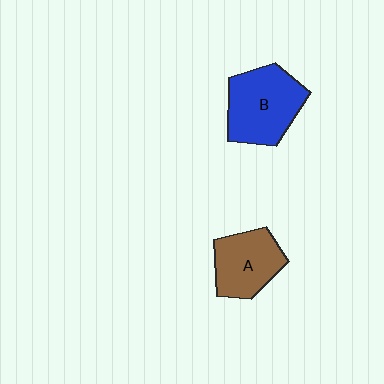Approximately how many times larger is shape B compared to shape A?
Approximately 1.3 times.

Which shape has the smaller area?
Shape A (brown).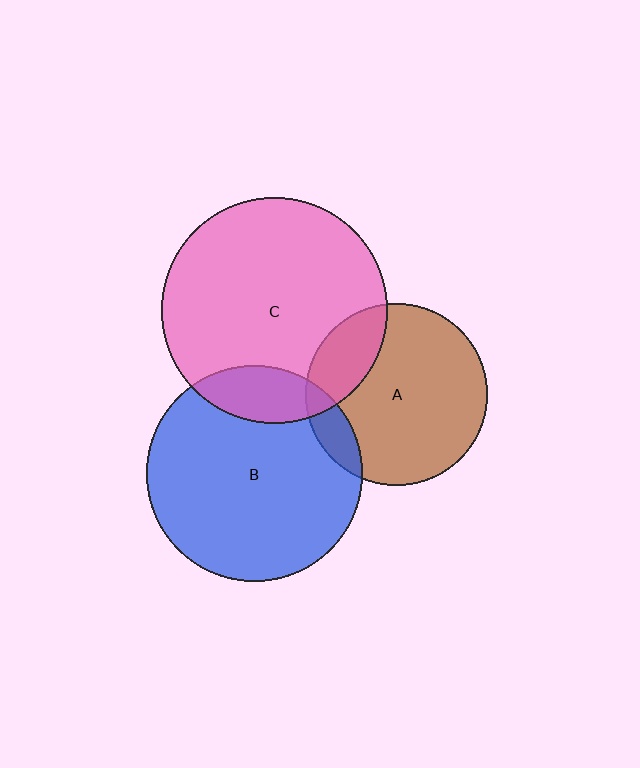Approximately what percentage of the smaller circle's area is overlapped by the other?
Approximately 15%.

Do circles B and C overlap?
Yes.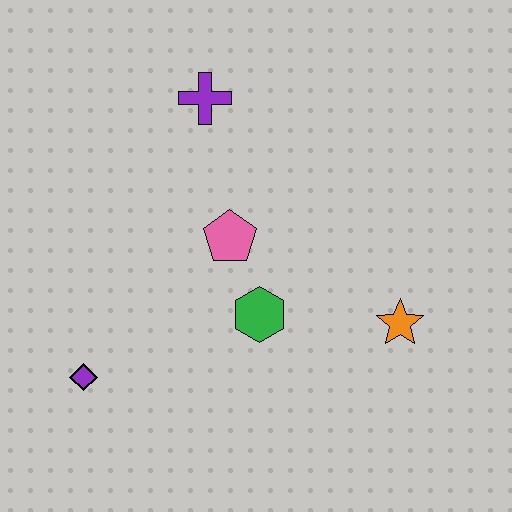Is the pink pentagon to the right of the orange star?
No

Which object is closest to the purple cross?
The pink pentagon is closest to the purple cross.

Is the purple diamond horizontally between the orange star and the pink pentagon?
No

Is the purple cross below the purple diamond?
No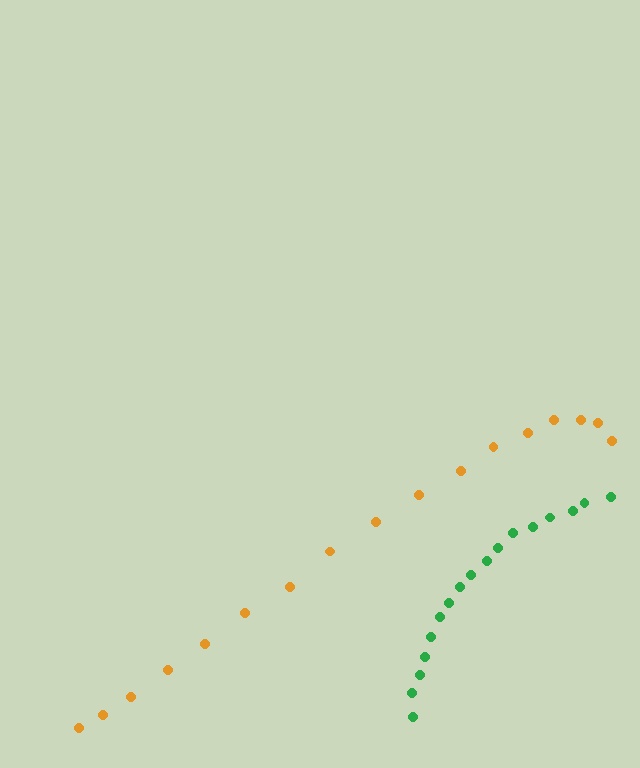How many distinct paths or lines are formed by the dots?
There are 2 distinct paths.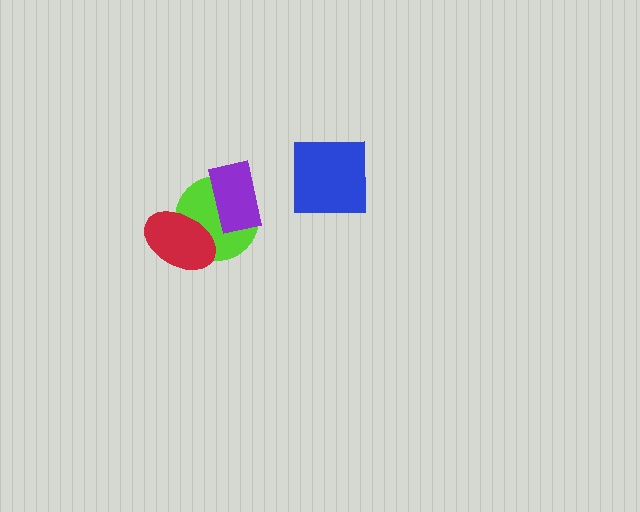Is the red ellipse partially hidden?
No, no other shape covers it.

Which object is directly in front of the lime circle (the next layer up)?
The red ellipse is directly in front of the lime circle.